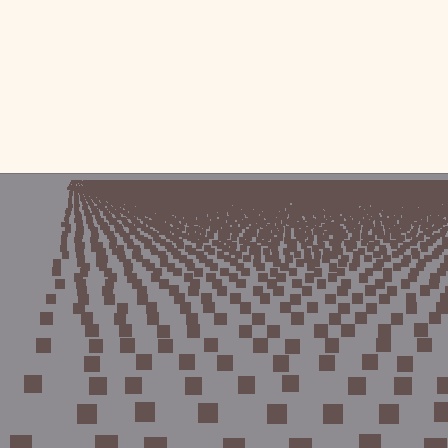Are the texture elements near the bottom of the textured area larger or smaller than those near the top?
Larger. Near the bottom, elements are closer to the viewer and appear at a bigger on-screen size.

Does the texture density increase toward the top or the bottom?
Density increases toward the top.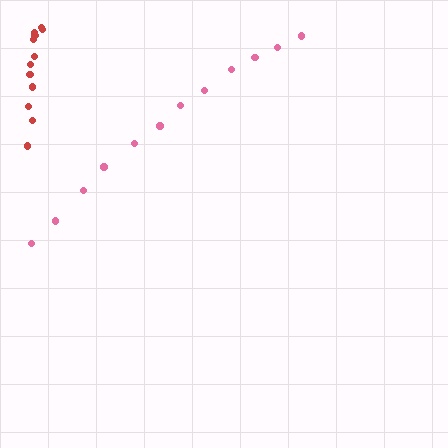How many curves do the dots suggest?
There are 2 distinct paths.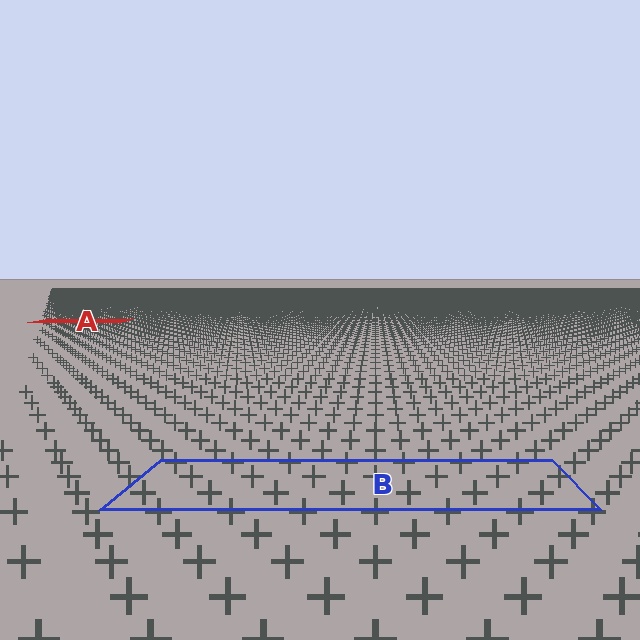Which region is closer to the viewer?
Region B is closer. The texture elements there are larger and more spread out.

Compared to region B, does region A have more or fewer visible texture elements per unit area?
Region A has more texture elements per unit area — they are packed more densely because it is farther away.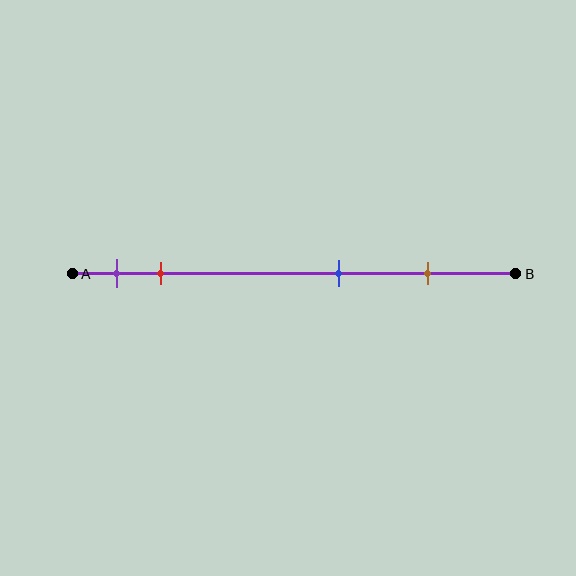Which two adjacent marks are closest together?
The purple and red marks are the closest adjacent pair.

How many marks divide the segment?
There are 4 marks dividing the segment.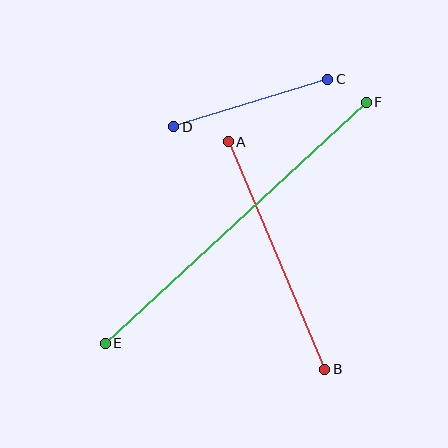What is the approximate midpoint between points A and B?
The midpoint is at approximately (277, 256) pixels.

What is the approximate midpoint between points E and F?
The midpoint is at approximately (236, 223) pixels.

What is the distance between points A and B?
The distance is approximately 247 pixels.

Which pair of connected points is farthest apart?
Points E and F are farthest apart.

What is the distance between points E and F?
The distance is approximately 356 pixels.